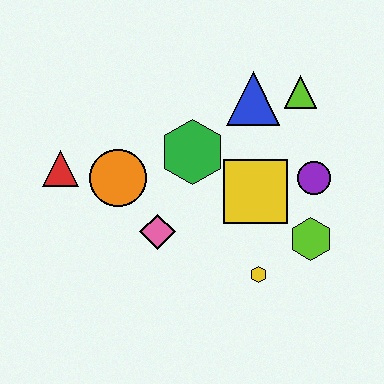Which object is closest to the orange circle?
The red triangle is closest to the orange circle.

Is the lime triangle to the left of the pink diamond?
No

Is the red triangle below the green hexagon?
Yes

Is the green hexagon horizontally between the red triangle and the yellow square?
Yes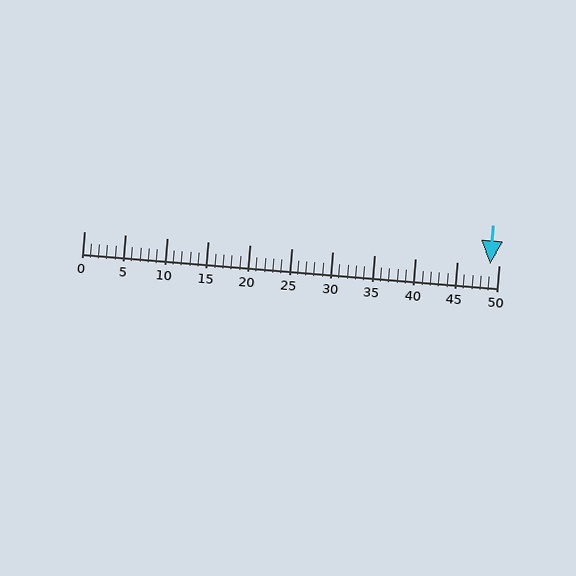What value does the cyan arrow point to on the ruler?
The cyan arrow points to approximately 49.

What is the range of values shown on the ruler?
The ruler shows values from 0 to 50.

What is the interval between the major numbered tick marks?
The major tick marks are spaced 5 units apart.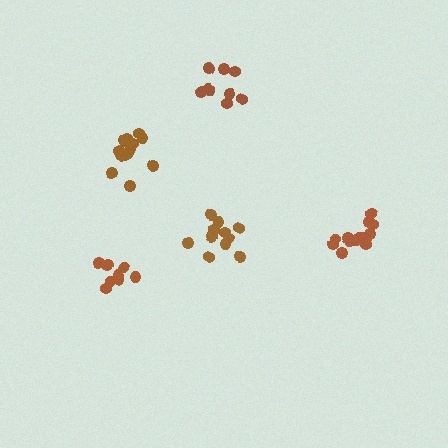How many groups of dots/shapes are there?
There are 5 groups.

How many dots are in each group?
Group 1: 8 dots, Group 2: 13 dots, Group 3: 9 dots, Group 4: 14 dots, Group 5: 12 dots (56 total).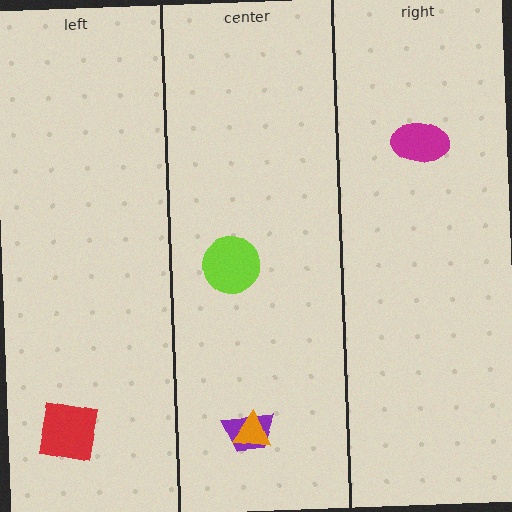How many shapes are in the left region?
1.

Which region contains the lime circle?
The center region.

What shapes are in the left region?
The red square.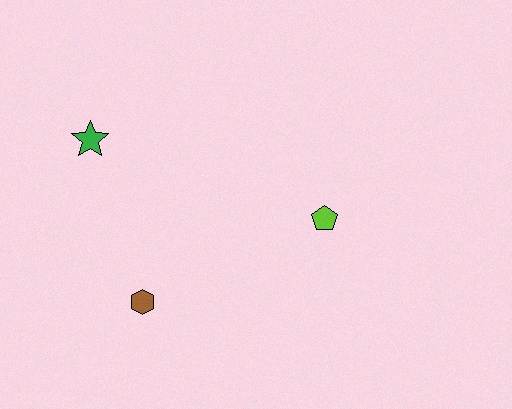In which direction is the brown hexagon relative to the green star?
The brown hexagon is below the green star.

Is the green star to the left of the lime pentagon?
Yes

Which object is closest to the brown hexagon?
The green star is closest to the brown hexagon.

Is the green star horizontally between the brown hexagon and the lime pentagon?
No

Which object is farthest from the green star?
The lime pentagon is farthest from the green star.